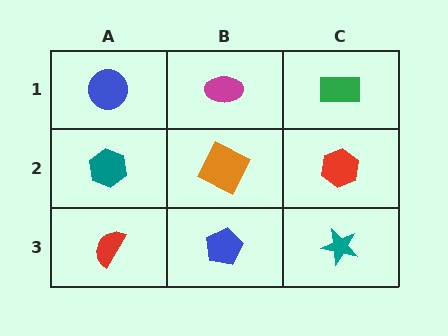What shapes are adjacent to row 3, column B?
An orange square (row 2, column B), a red semicircle (row 3, column A), a teal star (row 3, column C).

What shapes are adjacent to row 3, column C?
A red hexagon (row 2, column C), a blue pentagon (row 3, column B).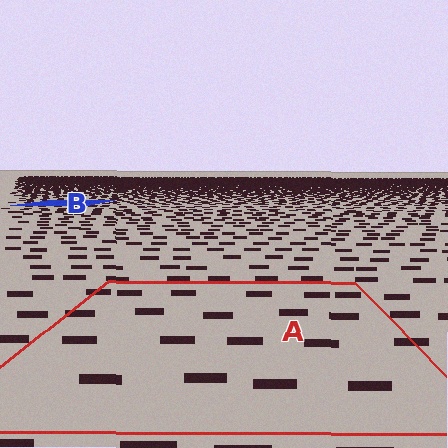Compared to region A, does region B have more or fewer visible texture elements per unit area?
Region B has more texture elements per unit area — they are packed more densely because it is farther away.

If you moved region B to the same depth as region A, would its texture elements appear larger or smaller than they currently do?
They would appear larger. At a closer depth, the same texture elements are projected at a bigger on-screen size.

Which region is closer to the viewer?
Region A is closer. The texture elements there are larger and more spread out.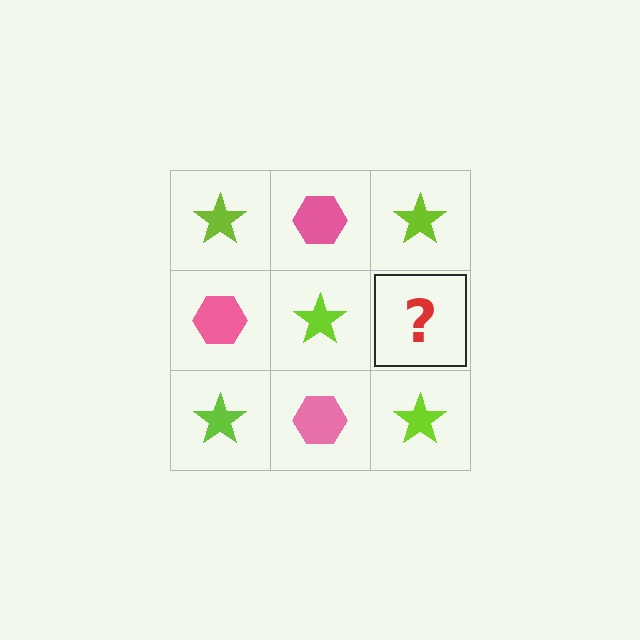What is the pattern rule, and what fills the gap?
The rule is that it alternates lime star and pink hexagon in a checkerboard pattern. The gap should be filled with a pink hexagon.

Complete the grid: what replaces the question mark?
The question mark should be replaced with a pink hexagon.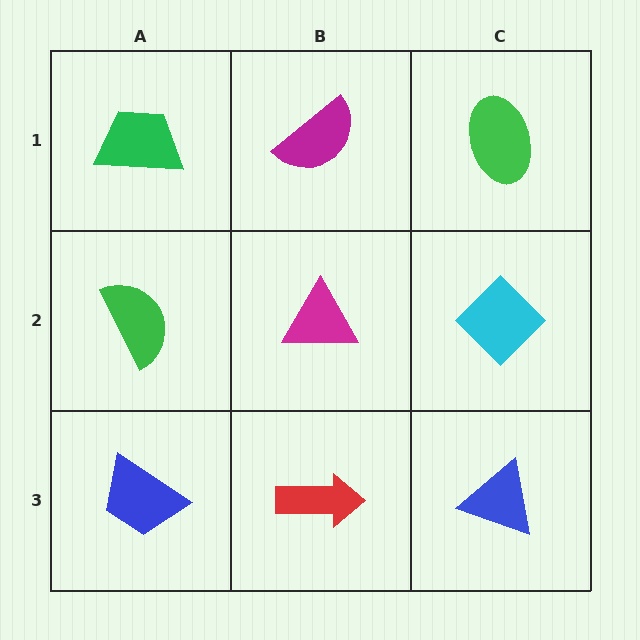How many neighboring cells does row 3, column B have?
3.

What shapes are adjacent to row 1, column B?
A magenta triangle (row 2, column B), a green trapezoid (row 1, column A), a green ellipse (row 1, column C).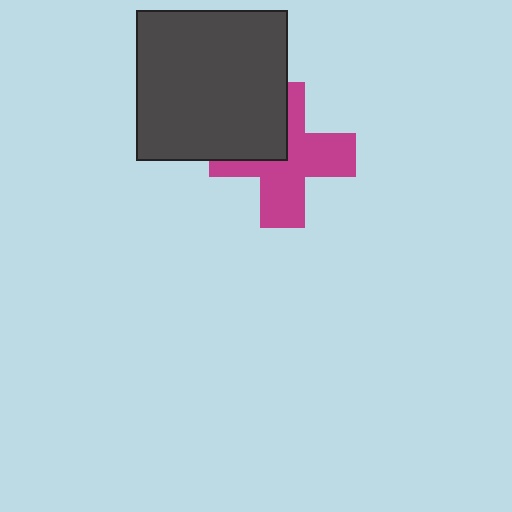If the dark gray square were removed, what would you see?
You would see the complete magenta cross.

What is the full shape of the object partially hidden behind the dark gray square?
The partially hidden object is a magenta cross.